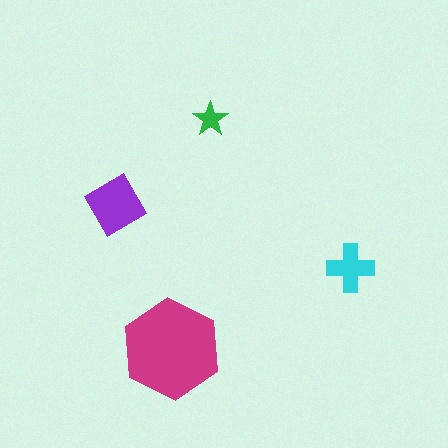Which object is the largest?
The magenta hexagon.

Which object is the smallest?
The green star.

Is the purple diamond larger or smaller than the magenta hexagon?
Smaller.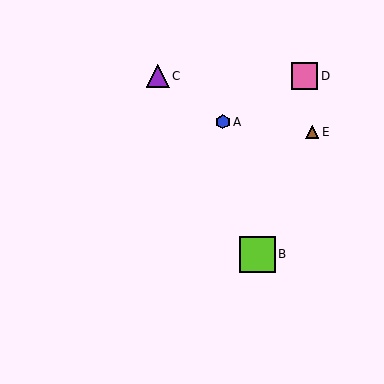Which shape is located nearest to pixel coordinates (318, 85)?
The pink square (labeled D) at (305, 76) is nearest to that location.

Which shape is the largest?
The lime square (labeled B) is the largest.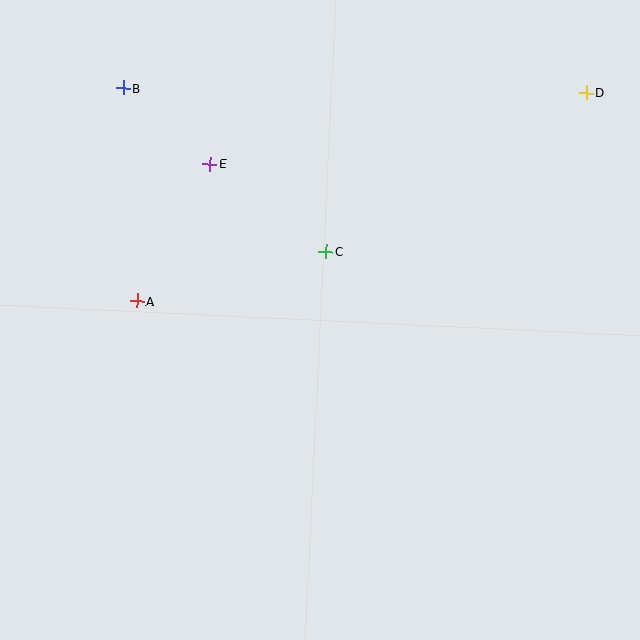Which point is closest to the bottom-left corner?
Point A is closest to the bottom-left corner.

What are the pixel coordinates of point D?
Point D is at (586, 93).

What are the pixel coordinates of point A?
Point A is at (137, 301).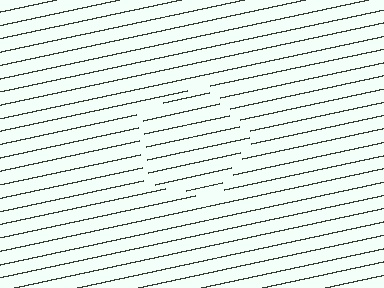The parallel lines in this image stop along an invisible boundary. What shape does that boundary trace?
An illusory pentagon. The interior of the shape contains the same grating, shifted by half a period — the contour is defined by the phase discontinuity where line-ends from the inner and outer gratings abut.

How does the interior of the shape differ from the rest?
The interior of the shape contains the same grating, shifted by half a period — the contour is defined by the phase discontinuity where line-ends from the inner and outer gratings abut.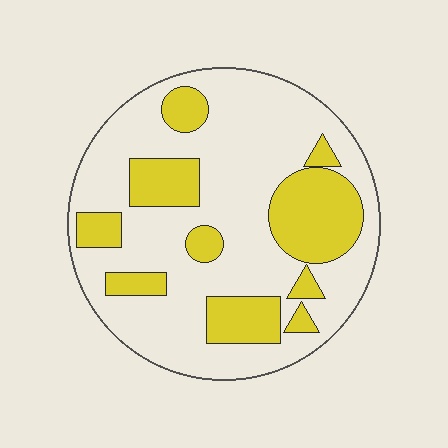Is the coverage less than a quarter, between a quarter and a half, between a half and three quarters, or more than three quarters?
Between a quarter and a half.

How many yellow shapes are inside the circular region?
10.